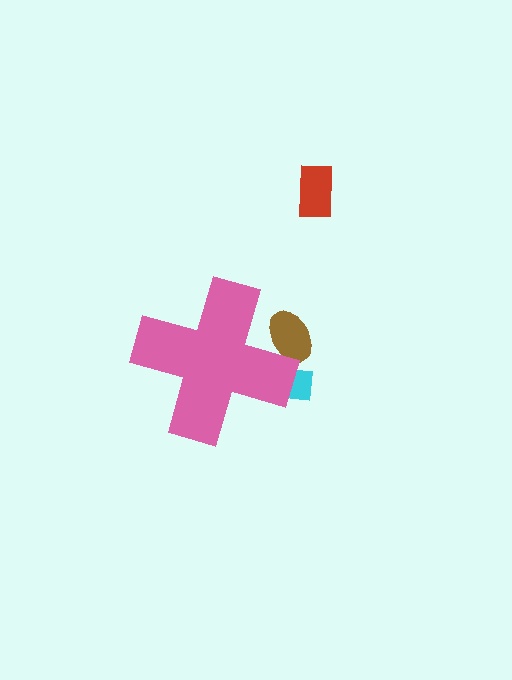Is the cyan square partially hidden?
Yes, the cyan square is partially hidden behind the pink cross.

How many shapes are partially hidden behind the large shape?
2 shapes are partially hidden.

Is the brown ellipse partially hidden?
Yes, the brown ellipse is partially hidden behind the pink cross.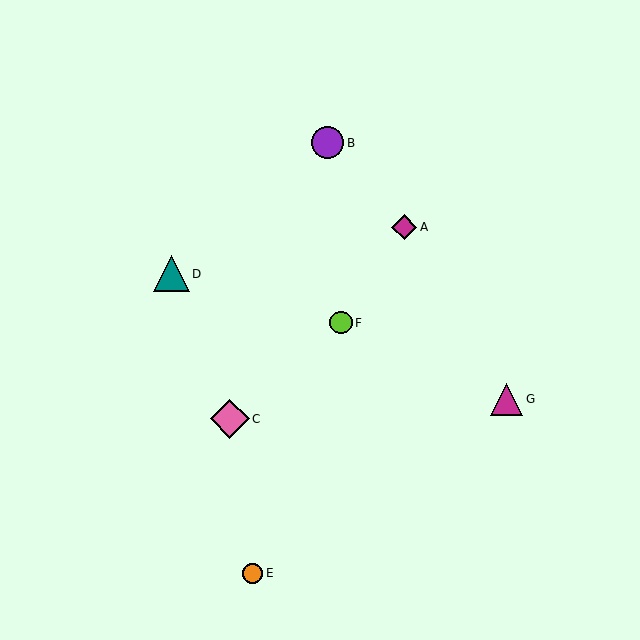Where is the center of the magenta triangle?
The center of the magenta triangle is at (507, 399).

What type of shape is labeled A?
Shape A is a magenta diamond.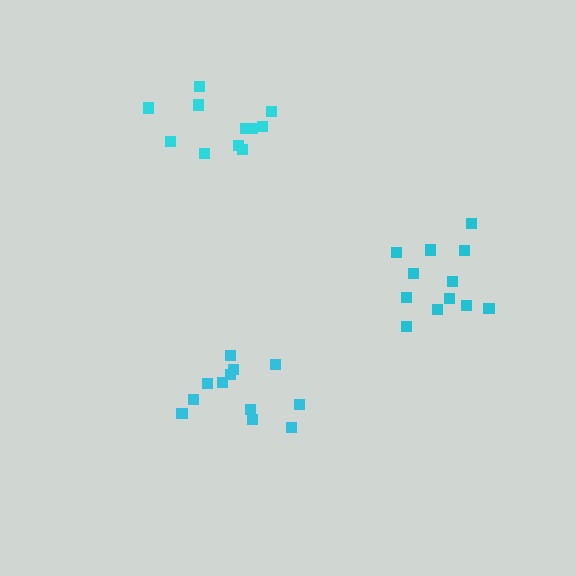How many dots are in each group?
Group 1: 12 dots, Group 2: 12 dots, Group 3: 11 dots (35 total).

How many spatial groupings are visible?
There are 3 spatial groupings.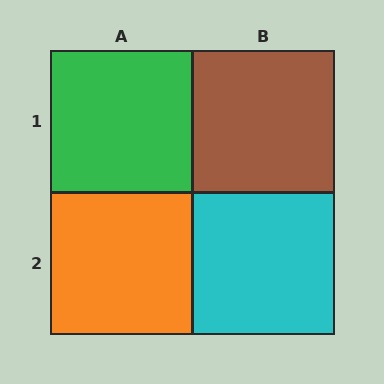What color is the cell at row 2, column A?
Orange.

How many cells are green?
1 cell is green.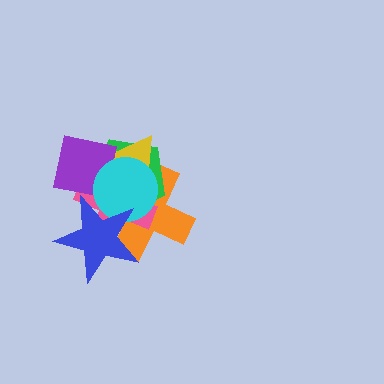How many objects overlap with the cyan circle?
6 objects overlap with the cyan circle.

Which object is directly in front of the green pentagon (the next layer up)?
The pink cross is directly in front of the green pentagon.